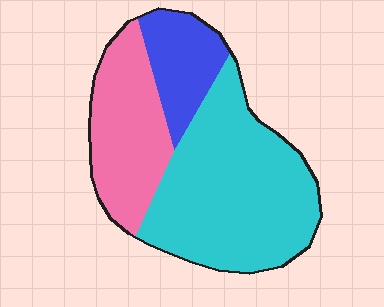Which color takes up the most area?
Cyan, at roughly 55%.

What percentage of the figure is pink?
Pink covers roughly 30% of the figure.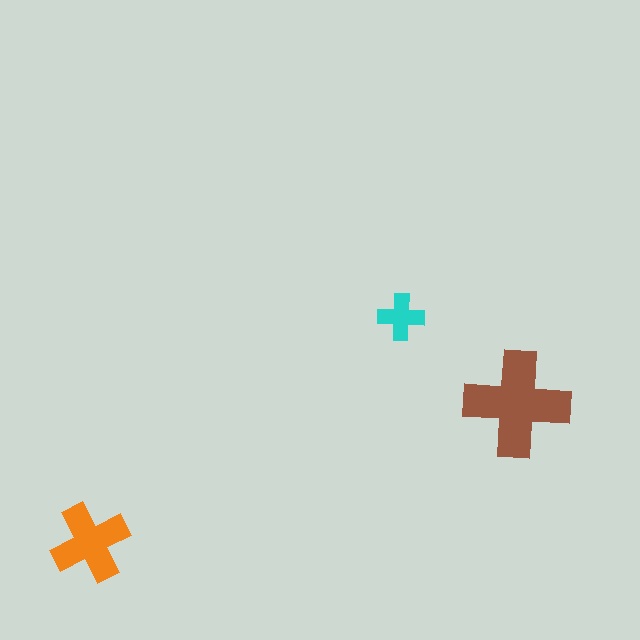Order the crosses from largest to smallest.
the brown one, the orange one, the cyan one.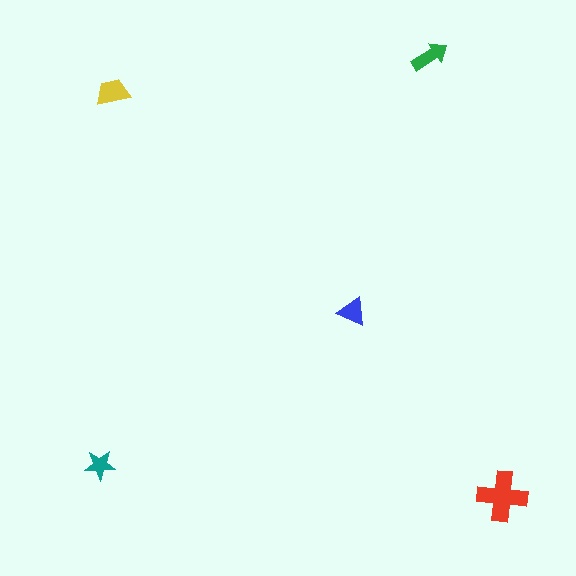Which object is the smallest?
The teal star.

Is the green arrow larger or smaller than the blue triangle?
Larger.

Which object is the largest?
The red cross.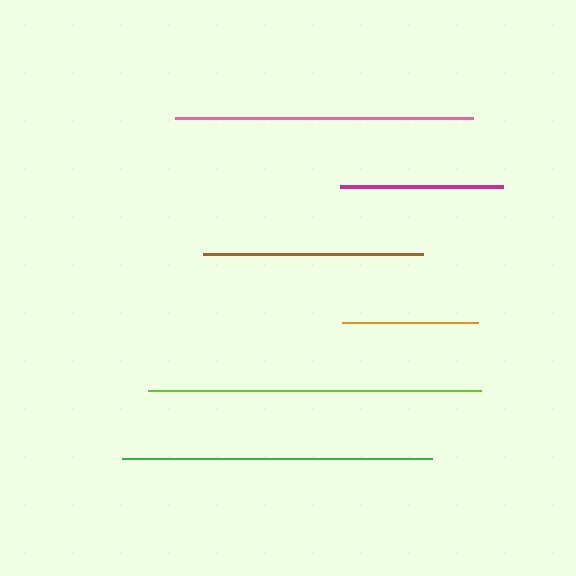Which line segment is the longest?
The lime line is the longest at approximately 333 pixels.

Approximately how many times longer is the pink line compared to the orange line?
The pink line is approximately 2.2 times the length of the orange line.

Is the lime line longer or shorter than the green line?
The lime line is longer than the green line.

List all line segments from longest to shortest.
From longest to shortest: lime, green, pink, brown, magenta, orange.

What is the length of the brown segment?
The brown segment is approximately 221 pixels long.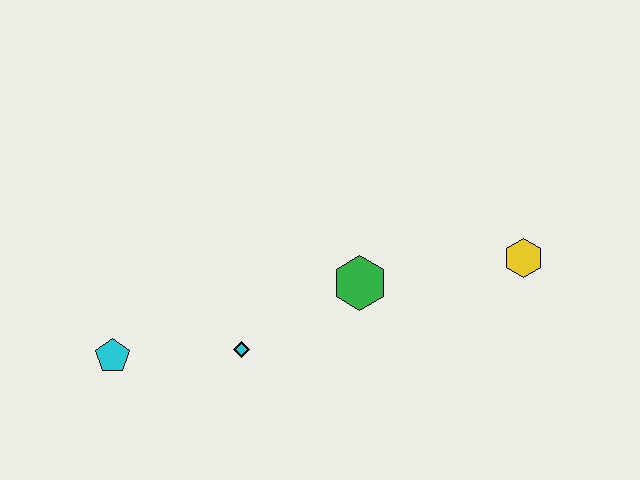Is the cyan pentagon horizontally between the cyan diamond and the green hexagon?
No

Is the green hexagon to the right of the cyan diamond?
Yes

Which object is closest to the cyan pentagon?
The cyan diamond is closest to the cyan pentagon.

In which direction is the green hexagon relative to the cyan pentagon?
The green hexagon is to the right of the cyan pentagon.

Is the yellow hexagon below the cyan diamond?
No